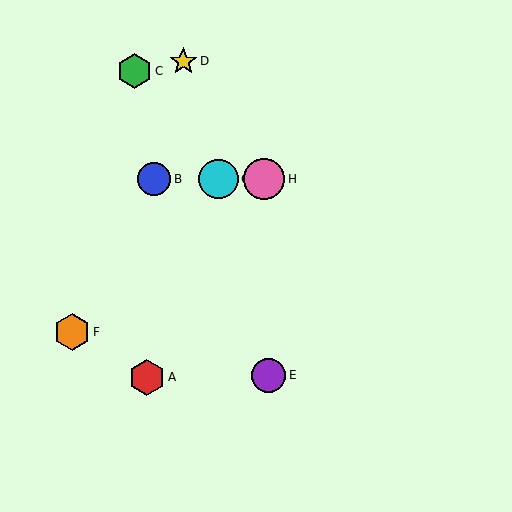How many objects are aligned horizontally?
3 objects (B, G, H) are aligned horizontally.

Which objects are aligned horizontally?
Objects B, G, H are aligned horizontally.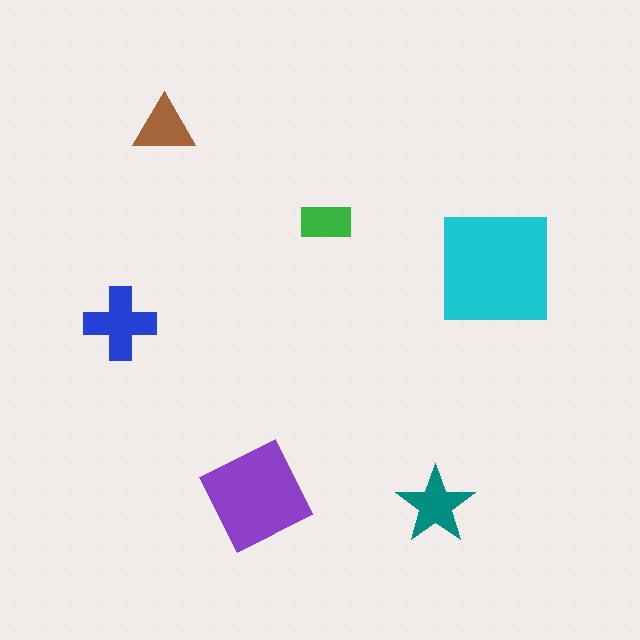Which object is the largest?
The cyan square.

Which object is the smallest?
The green rectangle.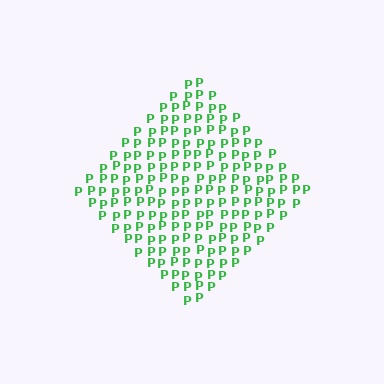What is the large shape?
The large shape is a diamond.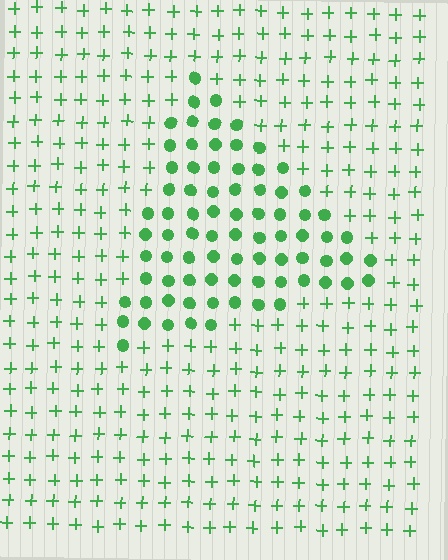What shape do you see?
I see a triangle.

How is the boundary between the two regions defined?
The boundary is defined by a change in element shape: circles inside vs. plus signs outside. All elements share the same color and spacing.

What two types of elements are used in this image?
The image uses circles inside the triangle region and plus signs outside it.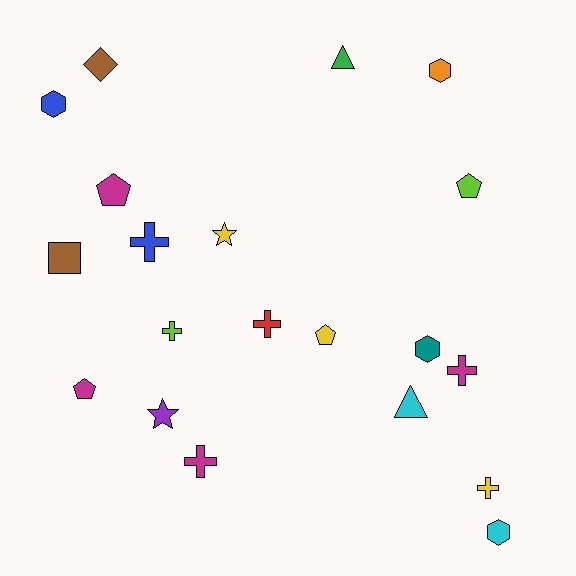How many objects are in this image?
There are 20 objects.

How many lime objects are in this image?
There are 2 lime objects.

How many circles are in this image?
There are no circles.